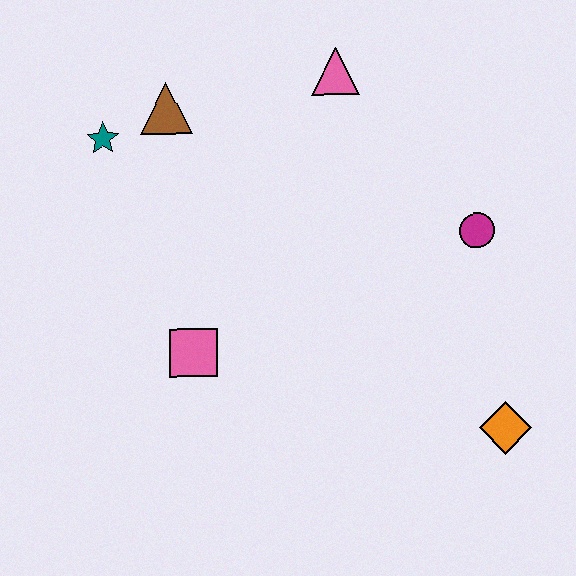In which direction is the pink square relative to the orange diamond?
The pink square is to the left of the orange diamond.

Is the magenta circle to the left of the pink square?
No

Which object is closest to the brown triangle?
The teal star is closest to the brown triangle.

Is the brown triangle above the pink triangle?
No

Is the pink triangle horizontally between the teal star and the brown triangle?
No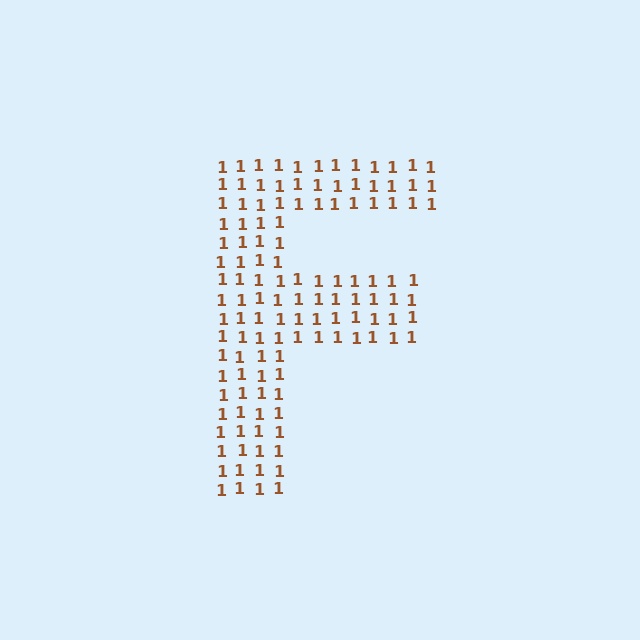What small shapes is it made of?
It is made of small digit 1's.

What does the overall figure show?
The overall figure shows the letter F.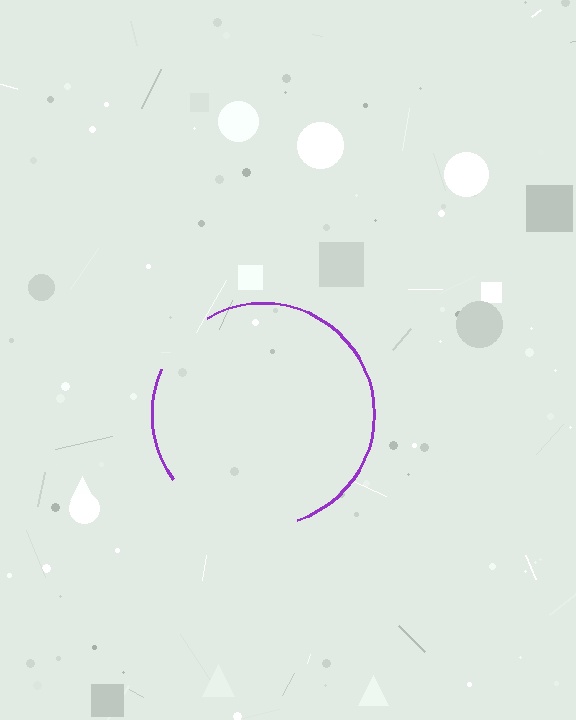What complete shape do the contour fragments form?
The contour fragments form a circle.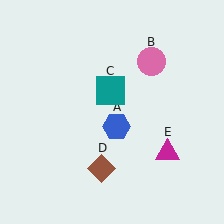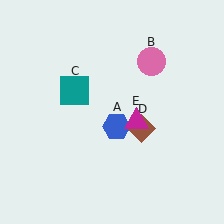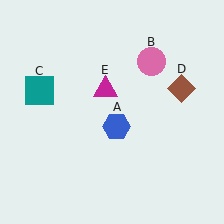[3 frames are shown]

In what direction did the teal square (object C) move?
The teal square (object C) moved left.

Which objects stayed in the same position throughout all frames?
Blue hexagon (object A) and pink circle (object B) remained stationary.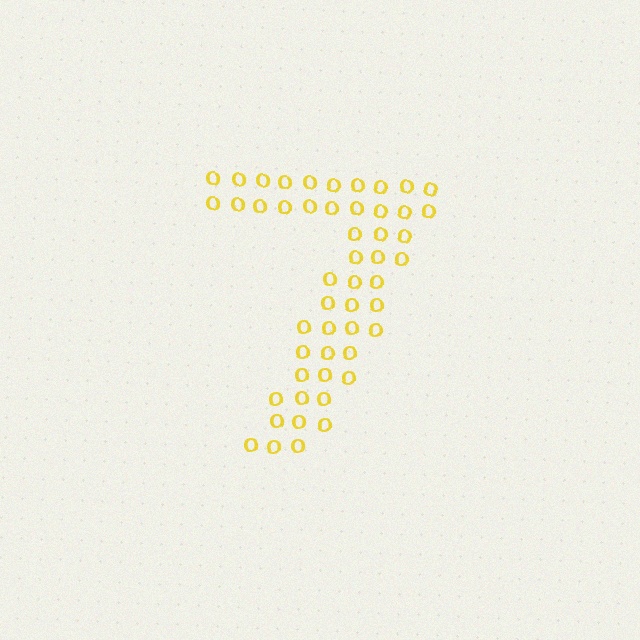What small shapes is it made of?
It is made of small letter O's.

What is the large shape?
The large shape is the digit 7.